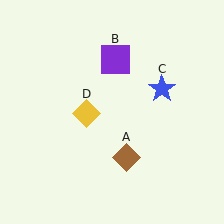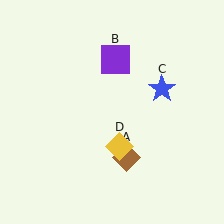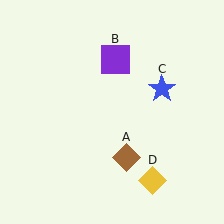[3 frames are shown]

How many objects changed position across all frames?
1 object changed position: yellow diamond (object D).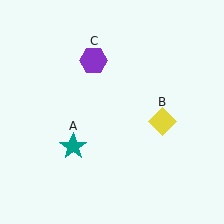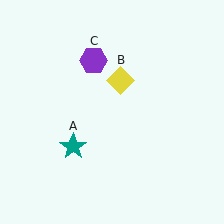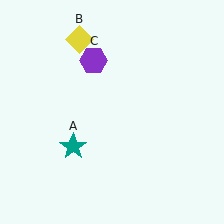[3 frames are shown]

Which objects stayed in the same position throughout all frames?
Teal star (object A) and purple hexagon (object C) remained stationary.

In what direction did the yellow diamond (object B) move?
The yellow diamond (object B) moved up and to the left.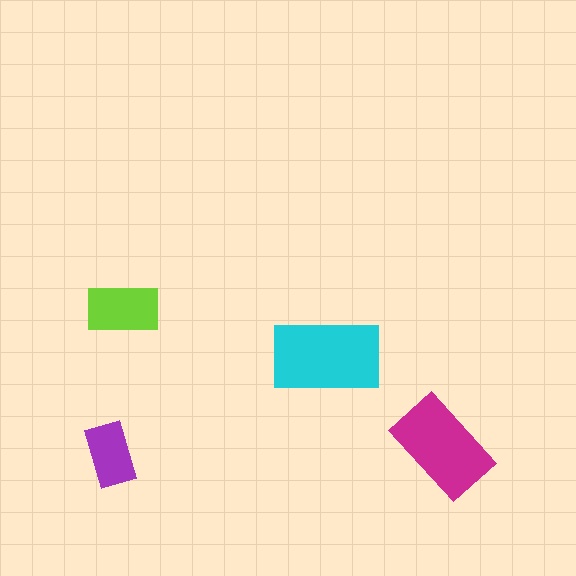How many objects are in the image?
There are 4 objects in the image.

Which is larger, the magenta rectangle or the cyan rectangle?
The cyan one.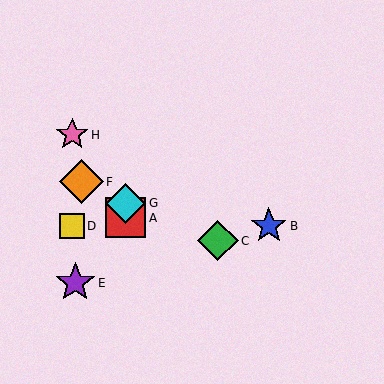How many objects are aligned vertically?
2 objects (A, G) are aligned vertically.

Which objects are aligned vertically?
Objects A, G are aligned vertically.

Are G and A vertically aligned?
Yes, both are at x≈126.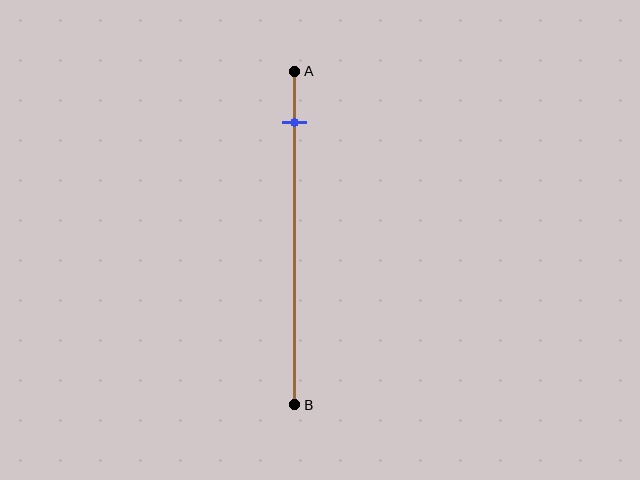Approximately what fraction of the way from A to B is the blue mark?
The blue mark is approximately 15% of the way from A to B.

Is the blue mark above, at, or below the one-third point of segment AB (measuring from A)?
The blue mark is above the one-third point of segment AB.